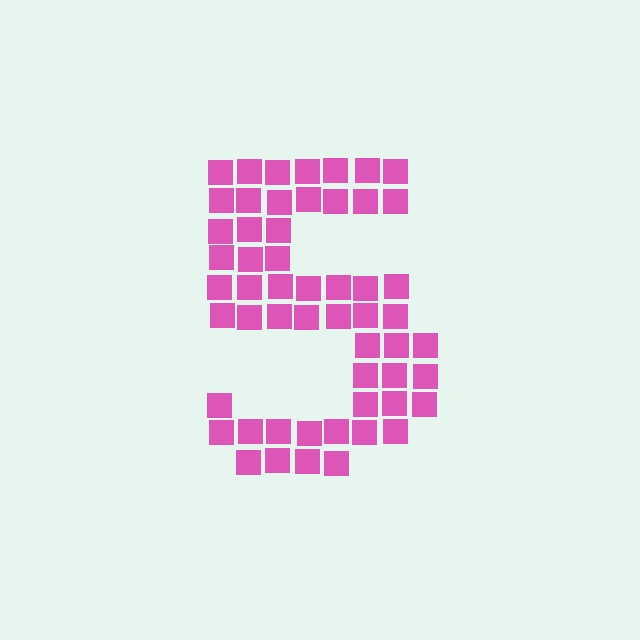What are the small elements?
The small elements are squares.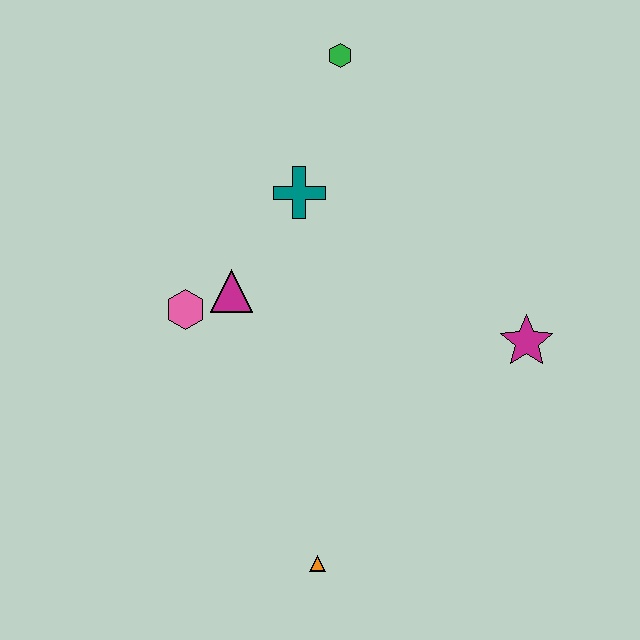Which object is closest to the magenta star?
The teal cross is closest to the magenta star.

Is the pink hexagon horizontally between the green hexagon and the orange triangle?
No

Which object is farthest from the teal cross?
The orange triangle is farthest from the teal cross.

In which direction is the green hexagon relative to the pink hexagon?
The green hexagon is above the pink hexagon.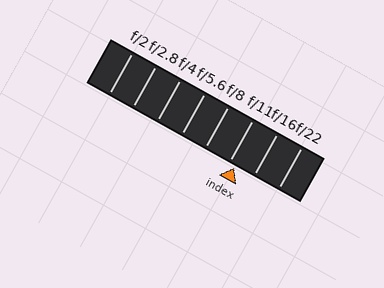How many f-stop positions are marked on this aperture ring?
There are 8 f-stop positions marked.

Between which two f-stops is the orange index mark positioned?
The index mark is between f/11 and f/16.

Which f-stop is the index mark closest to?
The index mark is closest to f/11.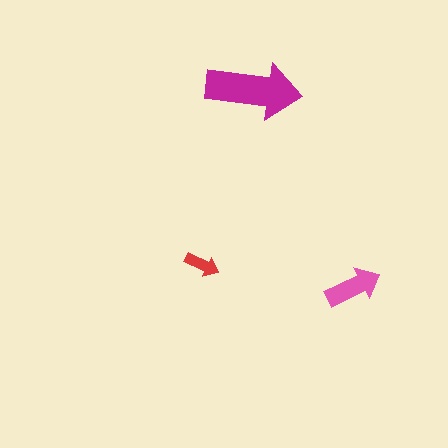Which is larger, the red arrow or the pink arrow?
The pink one.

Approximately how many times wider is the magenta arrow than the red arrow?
About 2.5 times wider.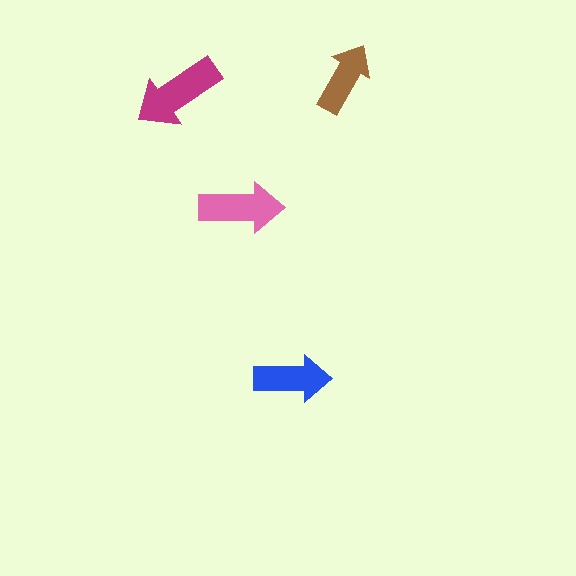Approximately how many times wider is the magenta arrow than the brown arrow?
About 1.5 times wider.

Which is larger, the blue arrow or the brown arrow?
The blue one.